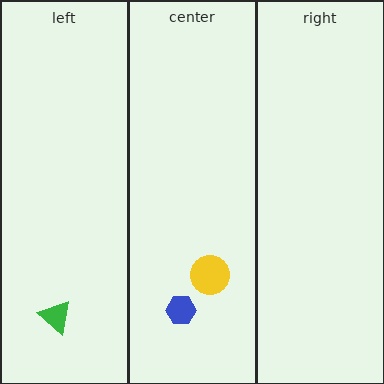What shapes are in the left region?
The green triangle.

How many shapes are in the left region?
1.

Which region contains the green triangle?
The left region.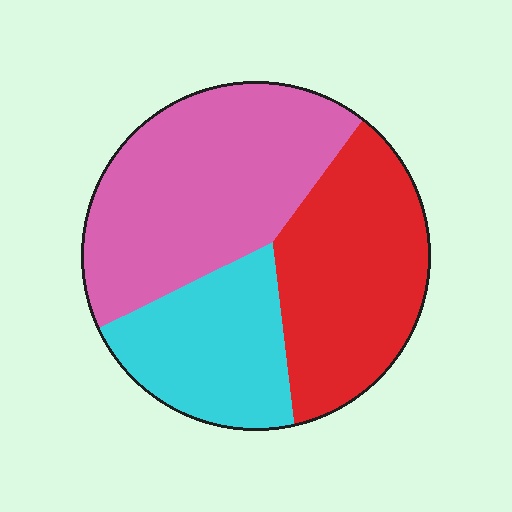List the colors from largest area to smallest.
From largest to smallest: pink, red, cyan.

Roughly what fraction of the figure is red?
Red covers roughly 35% of the figure.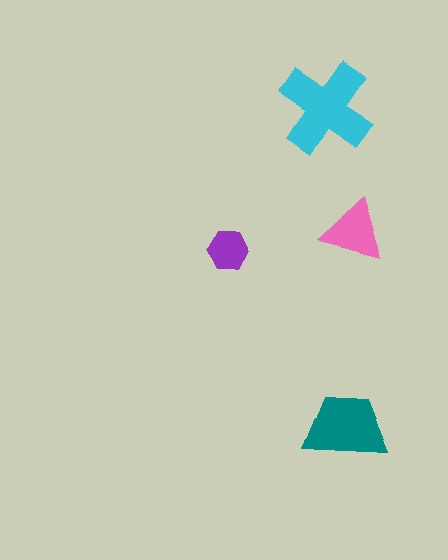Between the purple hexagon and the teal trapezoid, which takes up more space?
The teal trapezoid.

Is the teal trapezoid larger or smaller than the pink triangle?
Larger.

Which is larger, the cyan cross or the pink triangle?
The cyan cross.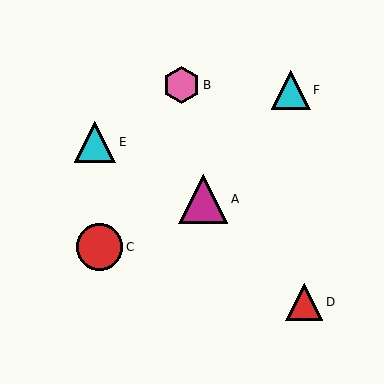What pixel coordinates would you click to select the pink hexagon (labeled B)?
Click at (181, 85) to select the pink hexagon B.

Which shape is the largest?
The magenta triangle (labeled A) is the largest.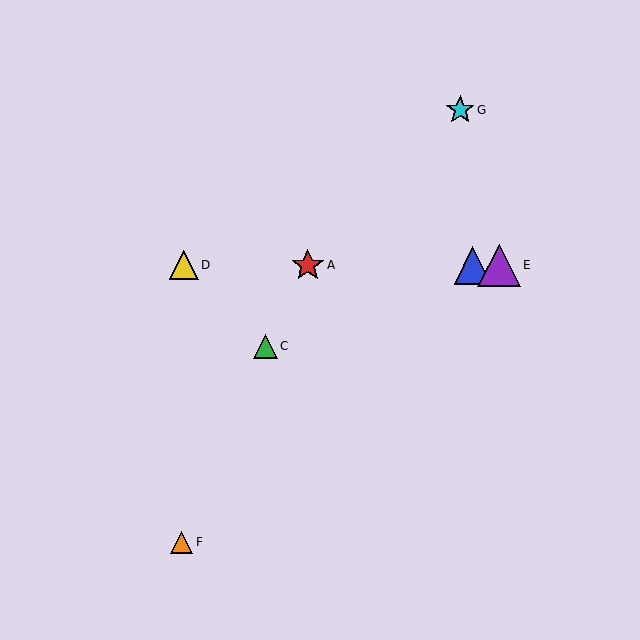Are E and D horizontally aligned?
Yes, both are at y≈265.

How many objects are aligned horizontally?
4 objects (A, B, D, E) are aligned horizontally.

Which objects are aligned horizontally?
Objects A, B, D, E are aligned horizontally.